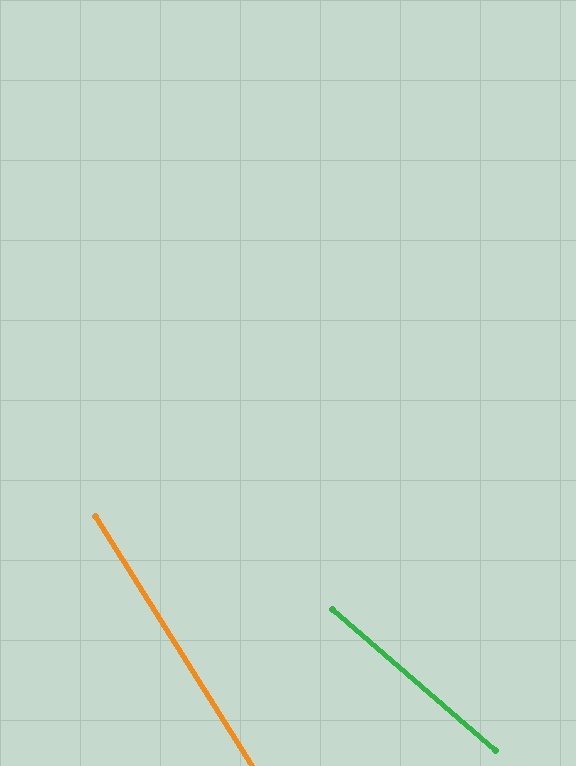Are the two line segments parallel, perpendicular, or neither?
Neither parallel nor perpendicular — they differ by about 17°.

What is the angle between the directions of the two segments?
Approximately 17 degrees.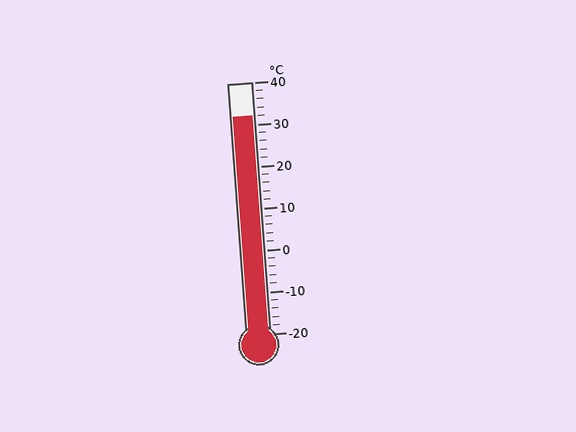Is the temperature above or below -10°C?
The temperature is above -10°C.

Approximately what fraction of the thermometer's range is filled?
The thermometer is filled to approximately 85% of its range.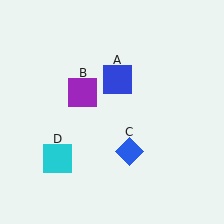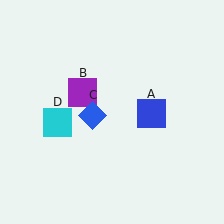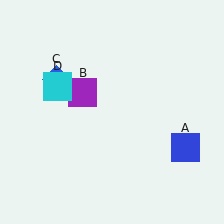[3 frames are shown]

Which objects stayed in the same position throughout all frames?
Purple square (object B) remained stationary.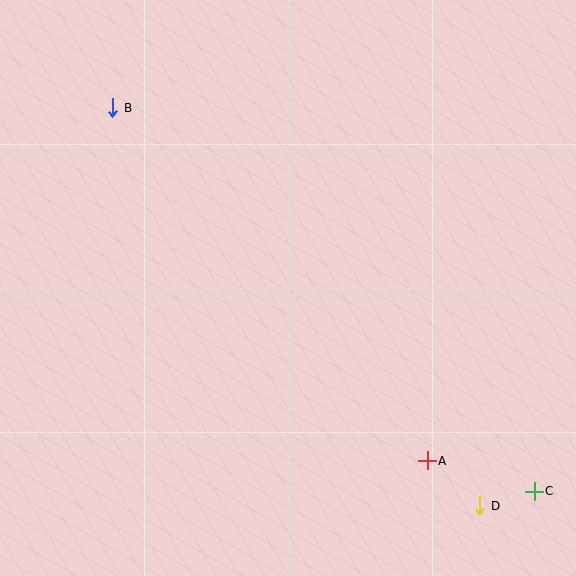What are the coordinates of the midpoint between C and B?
The midpoint between C and B is at (323, 300).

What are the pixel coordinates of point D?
Point D is at (480, 506).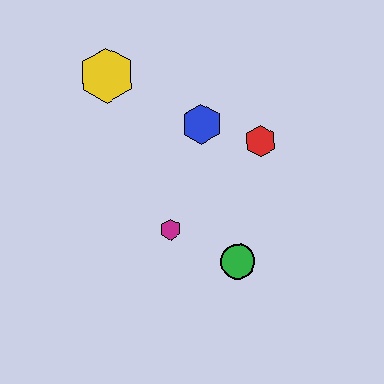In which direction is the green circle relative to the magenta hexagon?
The green circle is to the right of the magenta hexagon.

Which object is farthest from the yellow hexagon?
The green circle is farthest from the yellow hexagon.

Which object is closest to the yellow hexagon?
The blue hexagon is closest to the yellow hexagon.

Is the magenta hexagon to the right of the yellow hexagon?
Yes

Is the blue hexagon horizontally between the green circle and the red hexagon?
No